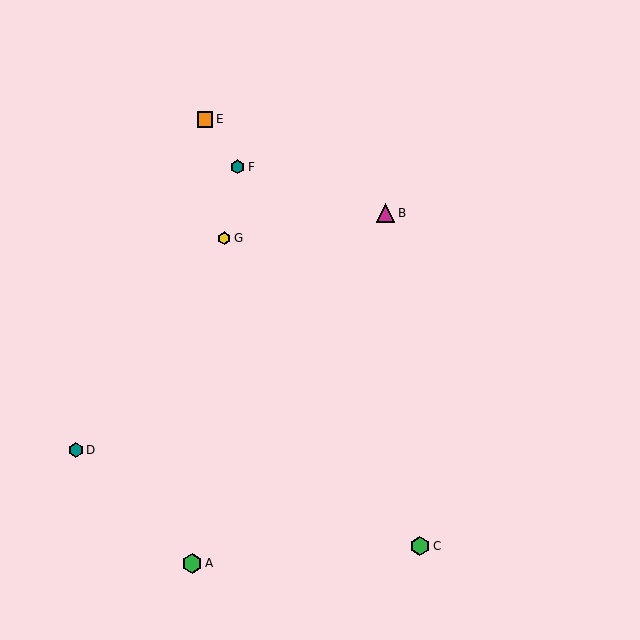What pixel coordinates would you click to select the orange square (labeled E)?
Click at (205, 119) to select the orange square E.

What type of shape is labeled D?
Shape D is a teal hexagon.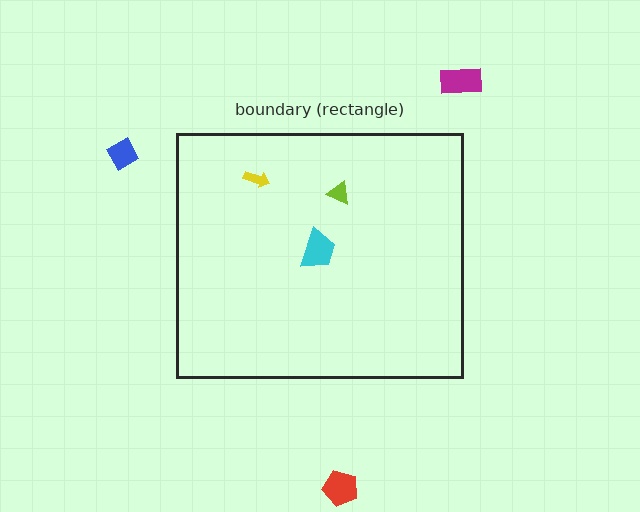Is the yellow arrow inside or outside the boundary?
Inside.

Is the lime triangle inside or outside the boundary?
Inside.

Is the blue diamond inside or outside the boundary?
Outside.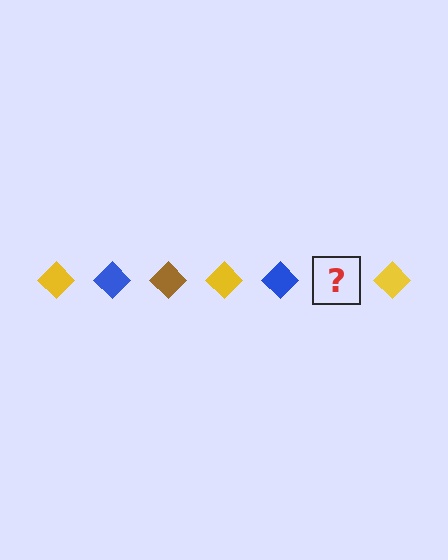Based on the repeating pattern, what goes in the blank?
The blank should be a brown diamond.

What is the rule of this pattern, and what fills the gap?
The rule is that the pattern cycles through yellow, blue, brown diamonds. The gap should be filled with a brown diamond.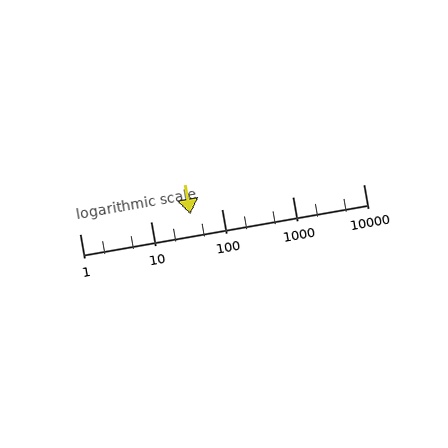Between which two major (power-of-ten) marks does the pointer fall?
The pointer is between 10 and 100.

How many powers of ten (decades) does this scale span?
The scale spans 4 decades, from 1 to 10000.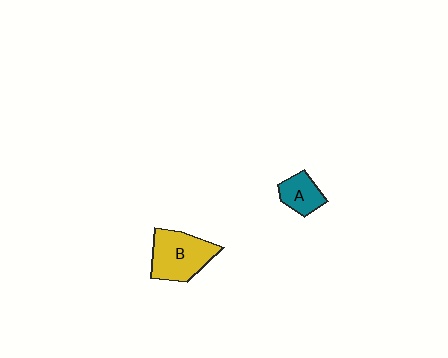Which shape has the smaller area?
Shape A (teal).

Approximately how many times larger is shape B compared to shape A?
Approximately 1.9 times.